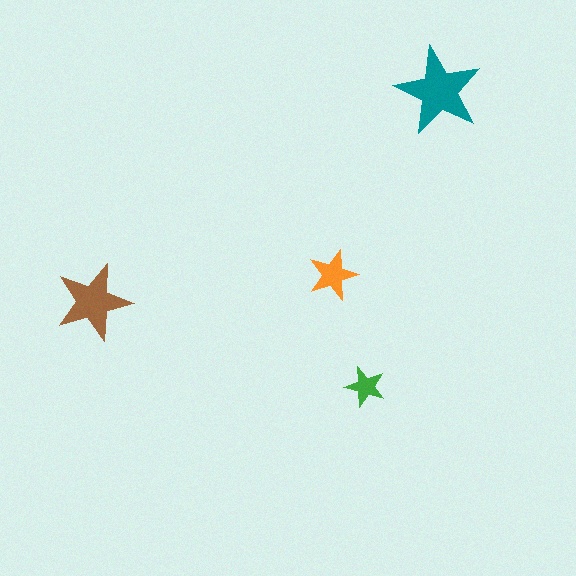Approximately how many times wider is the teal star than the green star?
About 2 times wider.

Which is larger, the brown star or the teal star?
The teal one.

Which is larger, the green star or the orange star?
The orange one.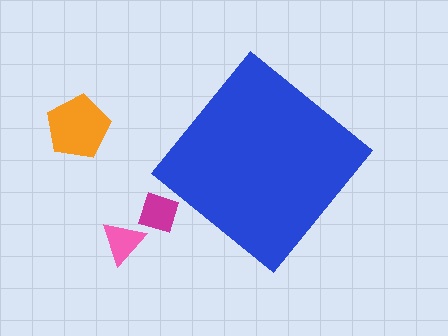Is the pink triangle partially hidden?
No, the pink triangle is fully visible.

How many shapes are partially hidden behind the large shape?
0 shapes are partially hidden.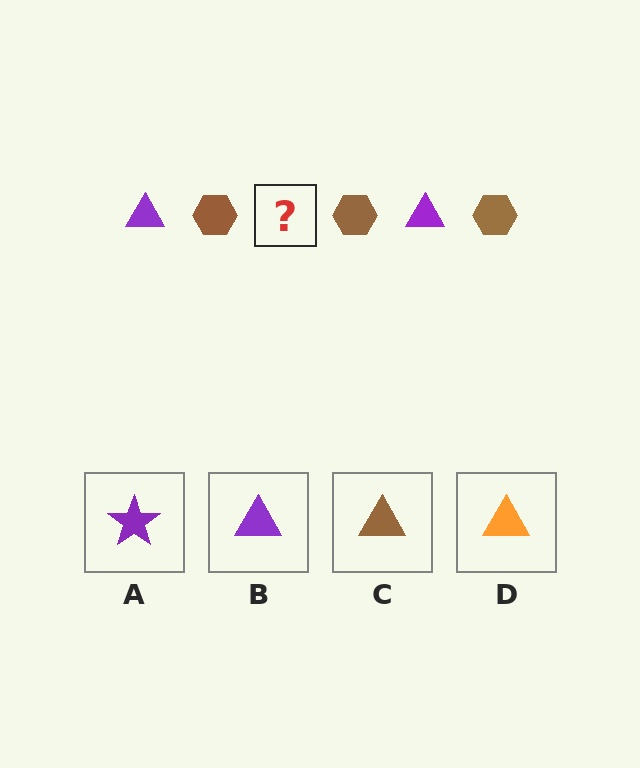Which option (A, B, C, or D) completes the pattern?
B.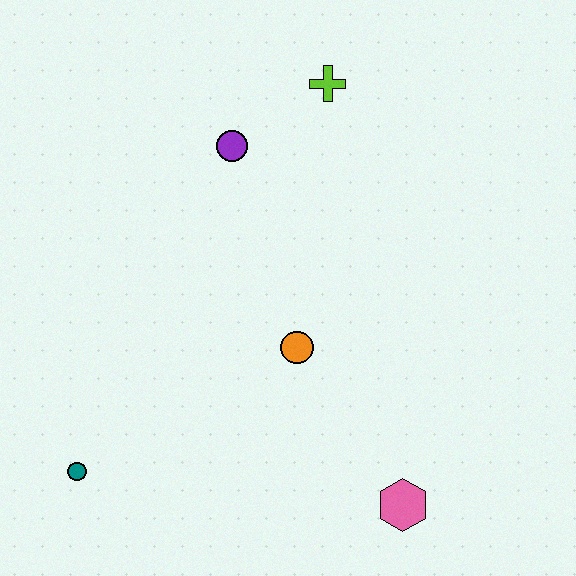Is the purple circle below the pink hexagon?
No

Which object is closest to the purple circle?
The lime cross is closest to the purple circle.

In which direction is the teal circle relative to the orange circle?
The teal circle is to the left of the orange circle.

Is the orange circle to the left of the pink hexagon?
Yes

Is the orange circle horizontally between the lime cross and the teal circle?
Yes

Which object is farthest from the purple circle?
The pink hexagon is farthest from the purple circle.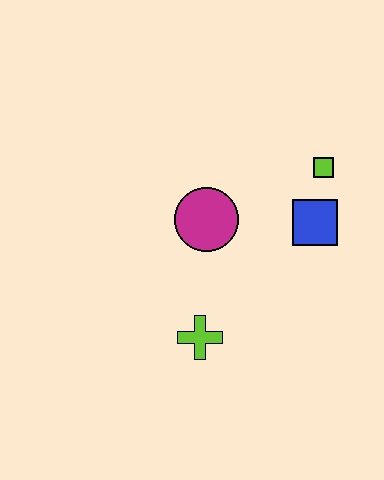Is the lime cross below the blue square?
Yes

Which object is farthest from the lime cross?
The lime square is farthest from the lime cross.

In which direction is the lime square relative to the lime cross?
The lime square is above the lime cross.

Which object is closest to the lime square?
The blue square is closest to the lime square.